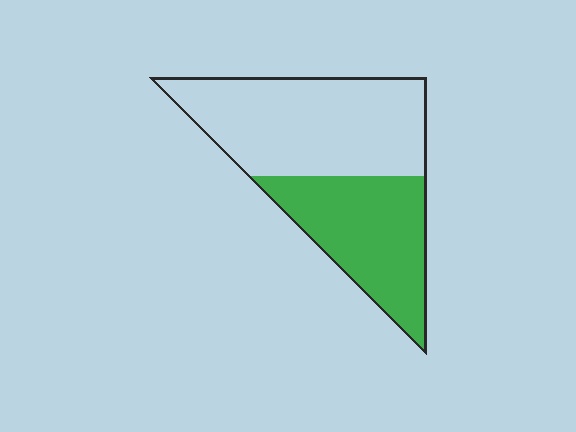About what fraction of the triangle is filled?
About two fifths (2/5).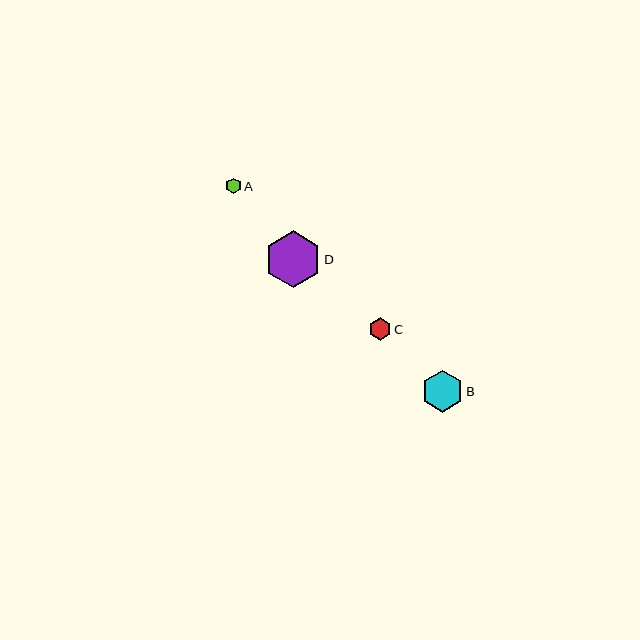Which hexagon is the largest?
Hexagon D is the largest with a size of approximately 57 pixels.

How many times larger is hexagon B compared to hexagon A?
Hexagon B is approximately 2.7 times the size of hexagon A.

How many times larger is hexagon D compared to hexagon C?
Hexagon D is approximately 2.5 times the size of hexagon C.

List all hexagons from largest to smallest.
From largest to smallest: D, B, C, A.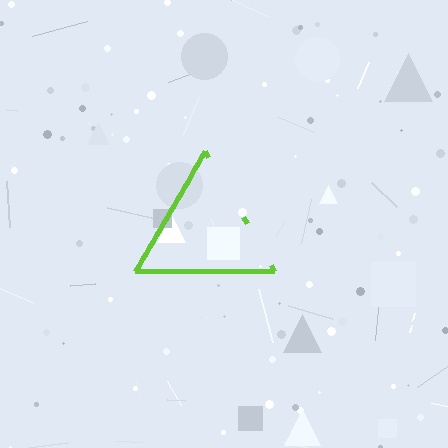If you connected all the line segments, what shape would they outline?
They would outline a triangle.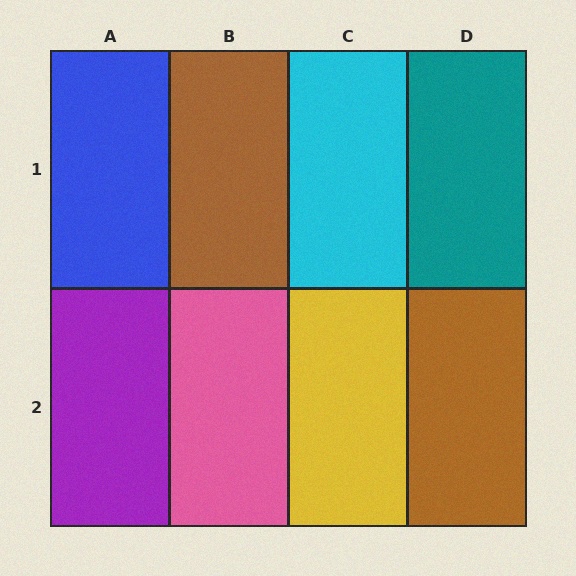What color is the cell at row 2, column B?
Pink.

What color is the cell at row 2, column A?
Purple.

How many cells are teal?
1 cell is teal.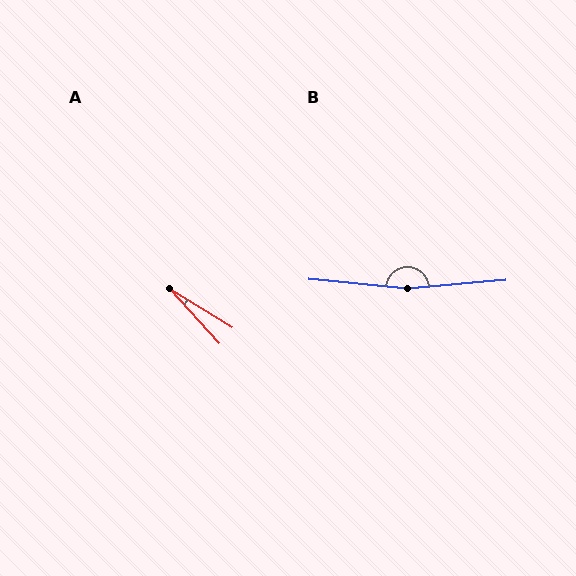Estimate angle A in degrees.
Approximately 16 degrees.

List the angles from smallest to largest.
A (16°), B (169°).